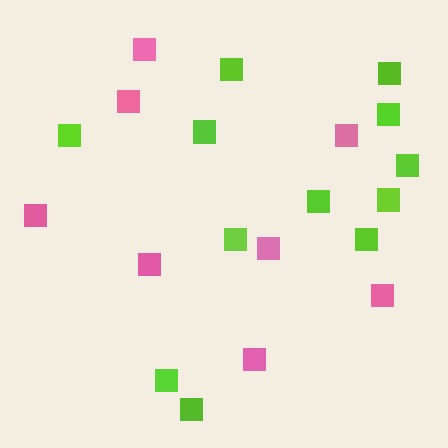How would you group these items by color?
There are 2 groups: one group of lime squares (12) and one group of pink squares (8).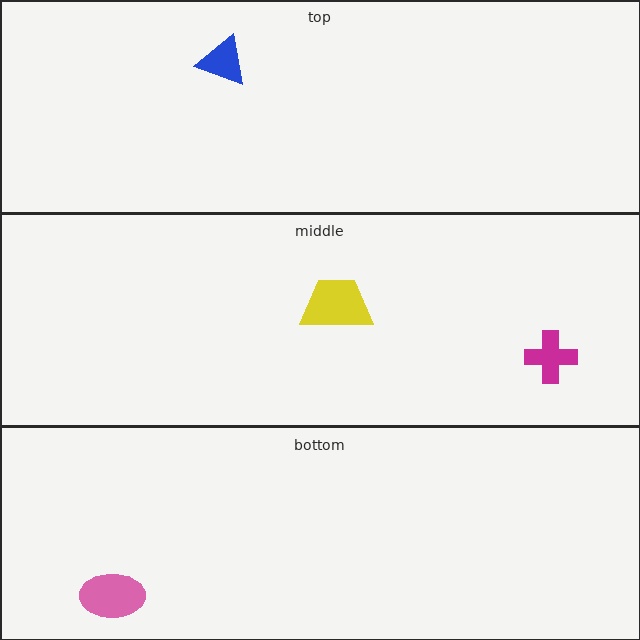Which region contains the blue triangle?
The top region.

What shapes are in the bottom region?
The pink ellipse.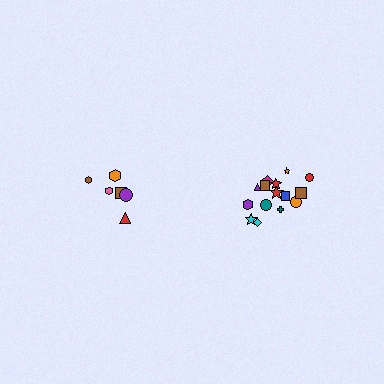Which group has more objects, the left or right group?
The right group.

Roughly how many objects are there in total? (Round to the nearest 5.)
Roughly 20 objects in total.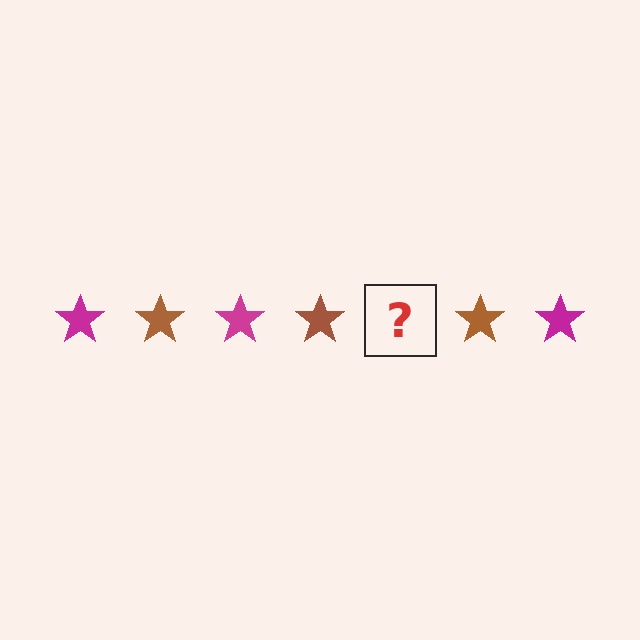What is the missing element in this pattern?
The missing element is a magenta star.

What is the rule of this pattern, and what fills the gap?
The rule is that the pattern cycles through magenta, brown stars. The gap should be filled with a magenta star.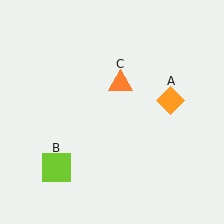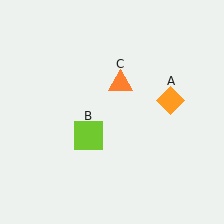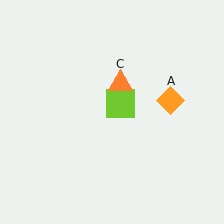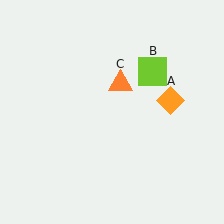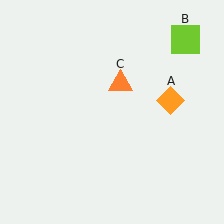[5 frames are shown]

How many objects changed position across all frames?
1 object changed position: lime square (object B).